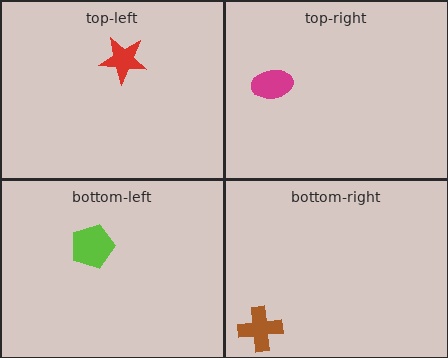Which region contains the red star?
The top-left region.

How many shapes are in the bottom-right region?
1.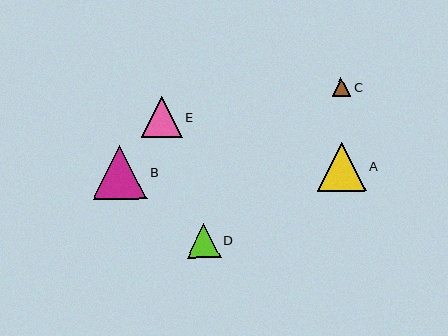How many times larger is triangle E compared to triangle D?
Triangle E is approximately 1.2 times the size of triangle D.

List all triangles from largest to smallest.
From largest to smallest: B, A, E, D, C.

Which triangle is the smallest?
Triangle C is the smallest with a size of approximately 18 pixels.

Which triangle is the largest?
Triangle B is the largest with a size of approximately 54 pixels.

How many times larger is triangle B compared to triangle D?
Triangle B is approximately 1.6 times the size of triangle D.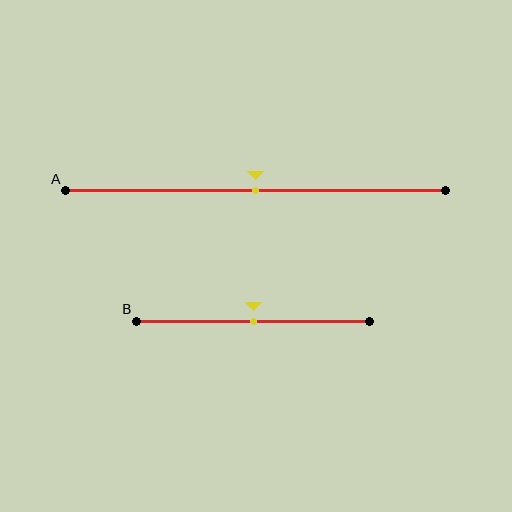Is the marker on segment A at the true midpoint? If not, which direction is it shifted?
Yes, the marker on segment A is at the true midpoint.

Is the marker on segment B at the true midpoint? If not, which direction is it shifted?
Yes, the marker on segment B is at the true midpoint.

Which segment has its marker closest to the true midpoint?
Segment A has its marker closest to the true midpoint.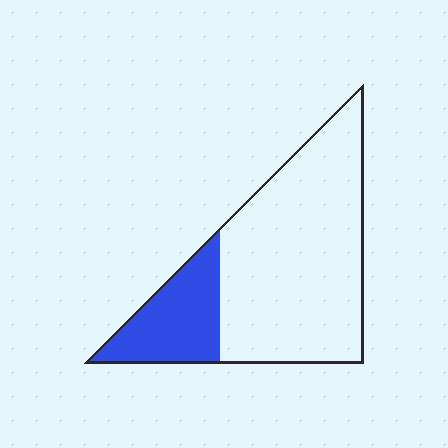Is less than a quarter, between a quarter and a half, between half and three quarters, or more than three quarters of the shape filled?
Less than a quarter.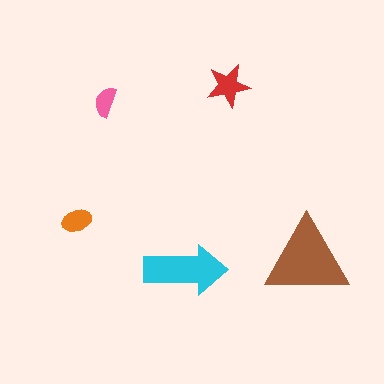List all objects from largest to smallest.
The brown triangle, the cyan arrow, the red star, the orange ellipse, the pink semicircle.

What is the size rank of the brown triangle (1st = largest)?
1st.